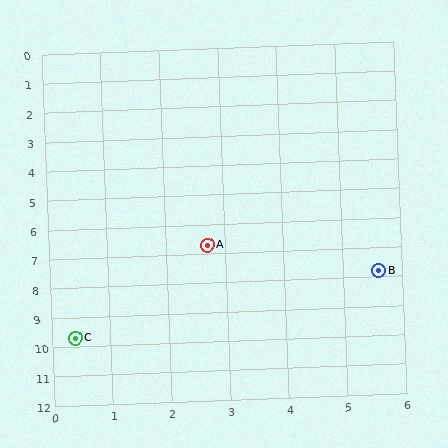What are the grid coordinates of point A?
Point A is at approximately (2.7, 6.7).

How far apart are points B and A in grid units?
Points B and A are about 3.1 grid units apart.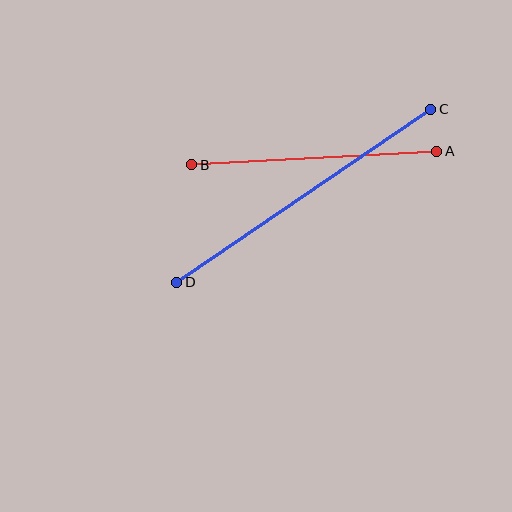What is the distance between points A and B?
The distance is approximately 245 pixels.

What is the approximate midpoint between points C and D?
The midpoint is at approximately (304, 196) pixels.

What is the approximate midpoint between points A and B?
The midpoint is at approximately (314, 158) pixels.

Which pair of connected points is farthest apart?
Points C and D are farthest apart.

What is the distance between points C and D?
The distance is approximately 307 pixels.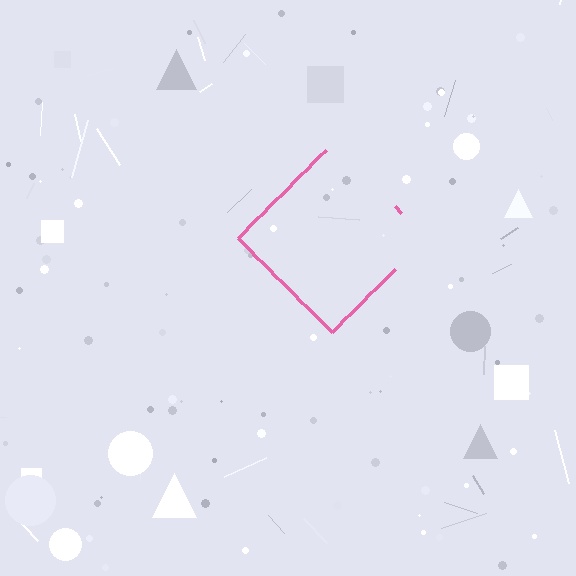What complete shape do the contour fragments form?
The contour fragments form a diamond.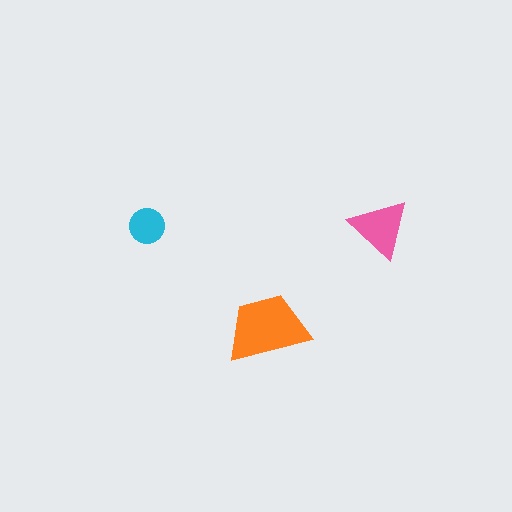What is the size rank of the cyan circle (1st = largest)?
3rd.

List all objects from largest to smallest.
The orange trapezoid, the pink triangle, the cyan circle.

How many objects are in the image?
There are 3 objects in the image.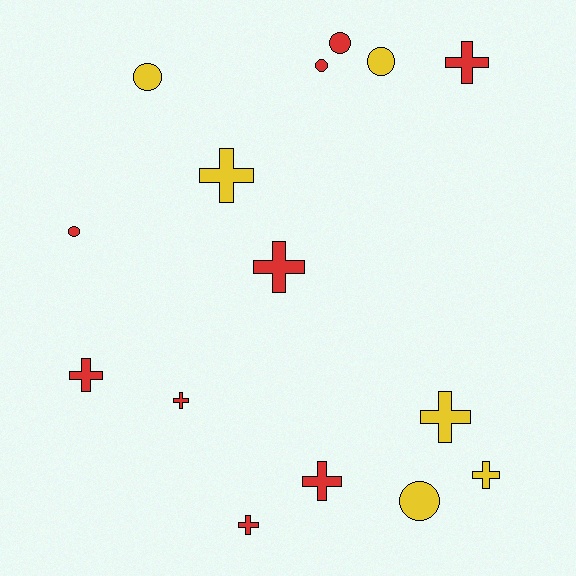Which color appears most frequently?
Red, with 9 objects.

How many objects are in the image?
There are 15 objects.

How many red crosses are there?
There are 6 red crosses.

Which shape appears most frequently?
Cross, with 9 objects.